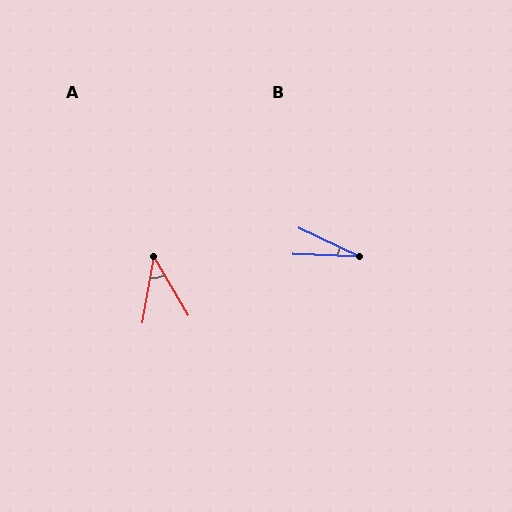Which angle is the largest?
A, at approximately 40 degrees.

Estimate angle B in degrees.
Approximately 23 degrees.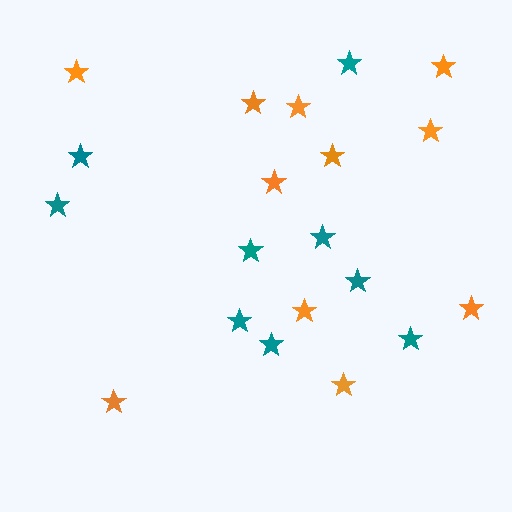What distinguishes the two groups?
There are 2 groups: one group of teal stars (9) and one group of orange stars (11).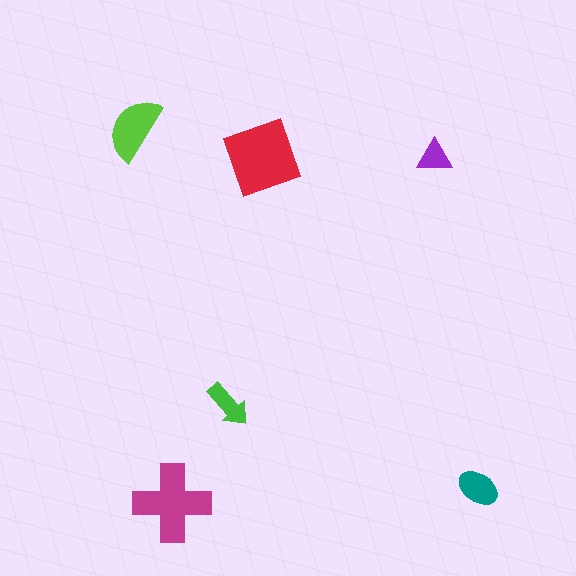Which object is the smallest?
The purple triangle.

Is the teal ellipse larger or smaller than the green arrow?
Larger.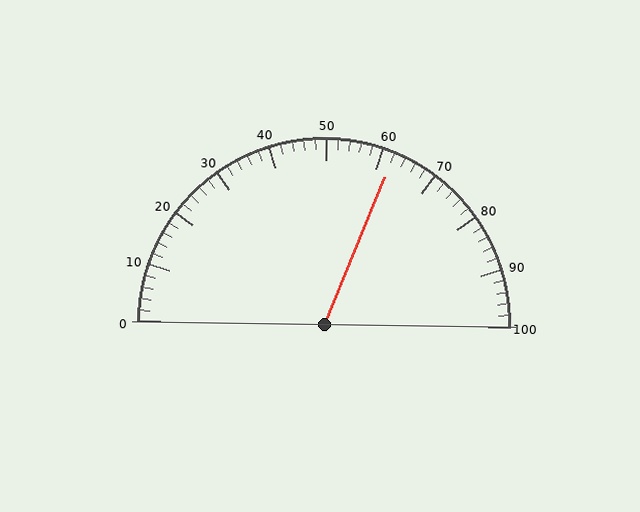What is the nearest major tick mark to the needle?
The nearest major tick mark is 60.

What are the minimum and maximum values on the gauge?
The gauge ranges from 0 to 100.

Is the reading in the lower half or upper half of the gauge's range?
The reading is in the upper half of the range (0 to 100).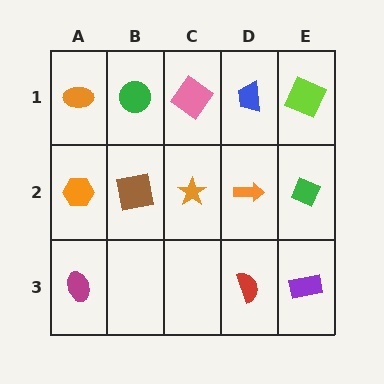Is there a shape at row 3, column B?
No, that cell is empty.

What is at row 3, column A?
A magenta ellipse.